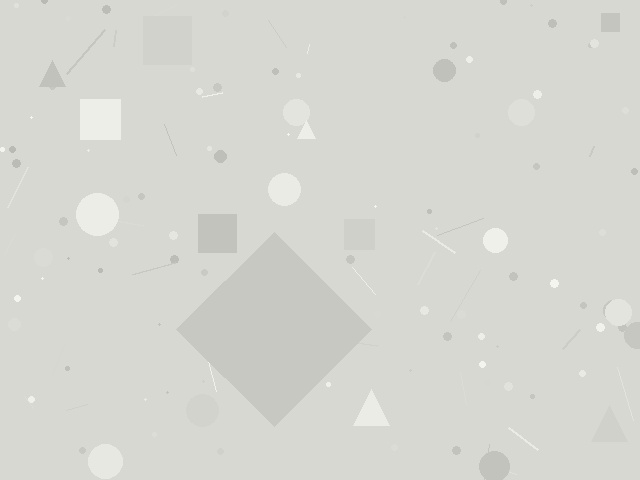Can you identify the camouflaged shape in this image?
The camouflaged shape is a diamond.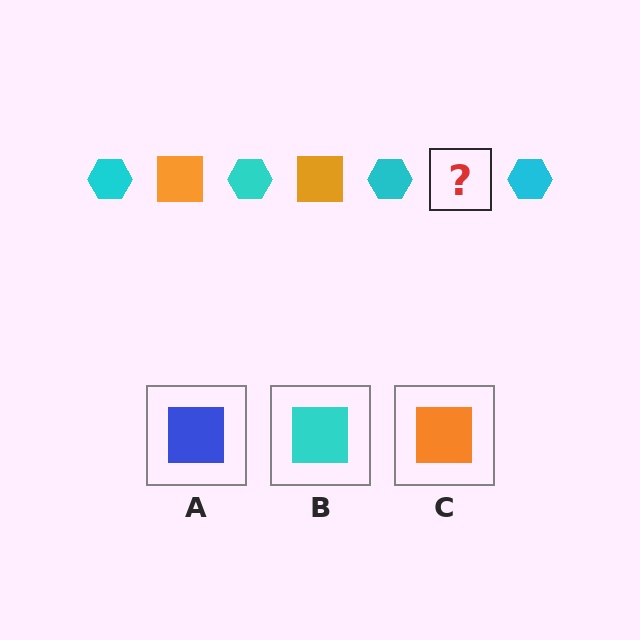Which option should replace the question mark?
Option C.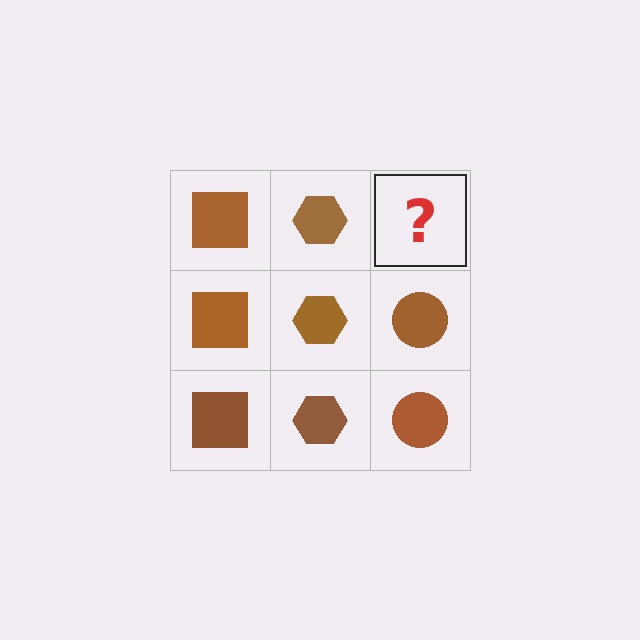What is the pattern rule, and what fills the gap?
The rule is that each column has a consistent shape. The gap should be filled with a brown circle.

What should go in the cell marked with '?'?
The missing cell should contain a brown circle.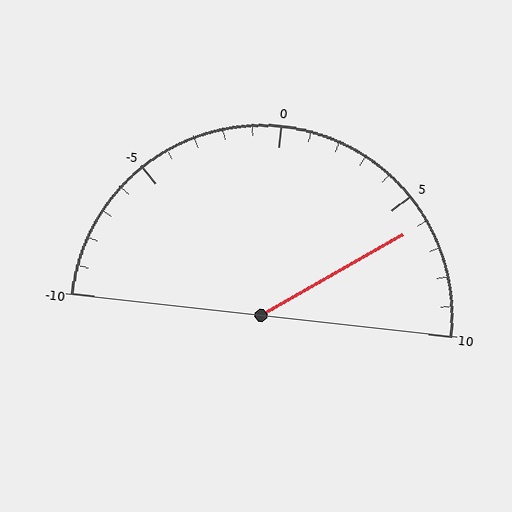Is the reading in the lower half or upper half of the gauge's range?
The reading is in the upper half of the range (-10 to 10).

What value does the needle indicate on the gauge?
The needle indicates approximately 6.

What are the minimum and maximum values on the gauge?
The gauge ranges from -10 to 10.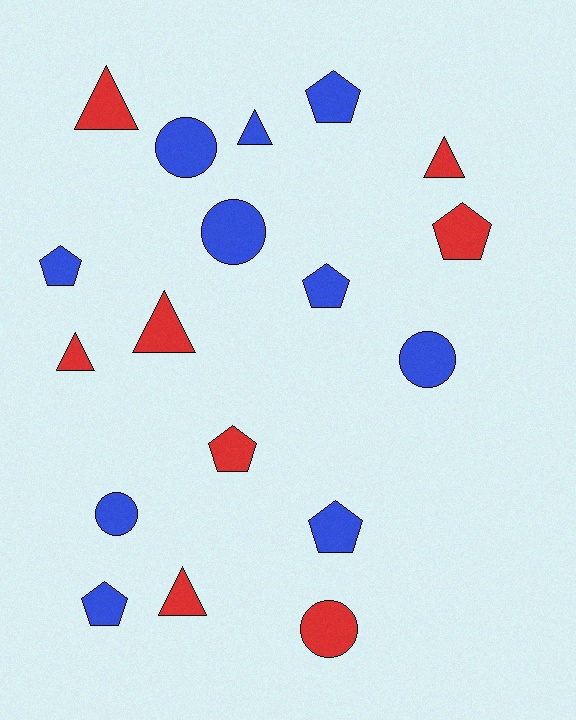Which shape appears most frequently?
Pentagon, with 7 objects.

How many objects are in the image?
There are 18 objects.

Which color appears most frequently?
Blue, with 10 objects.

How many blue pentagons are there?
There are 5 blue pentagons.